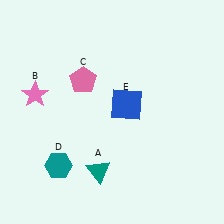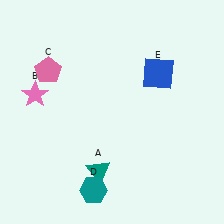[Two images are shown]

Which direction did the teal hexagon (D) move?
The teal hexagon (D) moved right.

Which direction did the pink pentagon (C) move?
The pink pentagon (C) moved left.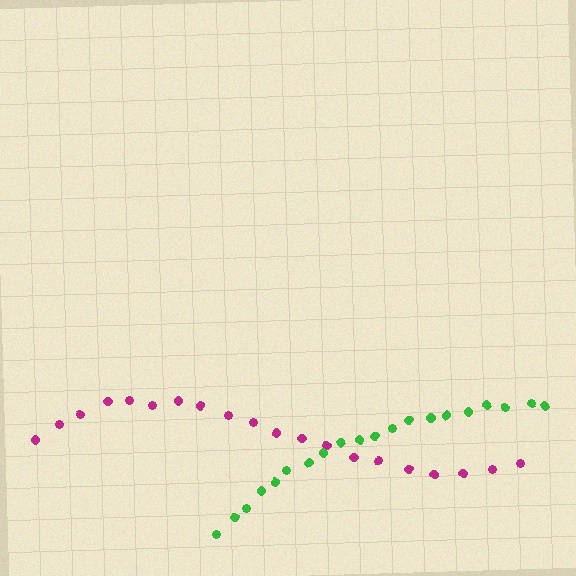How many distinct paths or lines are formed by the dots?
There are 2 distinct paths.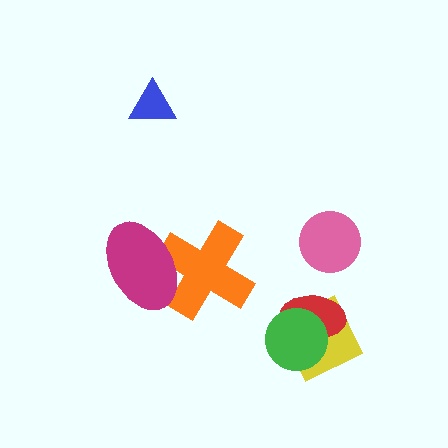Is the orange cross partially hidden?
Yes, it is partially covered by another shape.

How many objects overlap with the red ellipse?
2 objects overlap with the red ellipse.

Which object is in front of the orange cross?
The magenta ellipse is in front of the orange cross.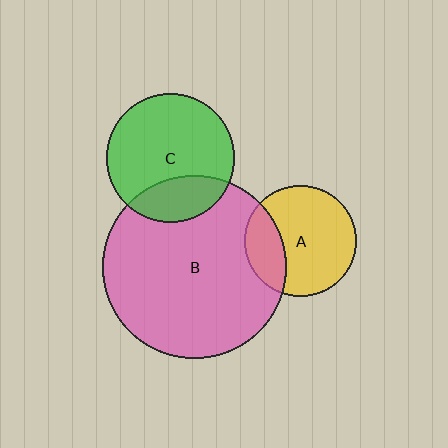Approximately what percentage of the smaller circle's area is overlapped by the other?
Approximately 25%.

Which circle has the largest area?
Circle B (pink).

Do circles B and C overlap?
Yes.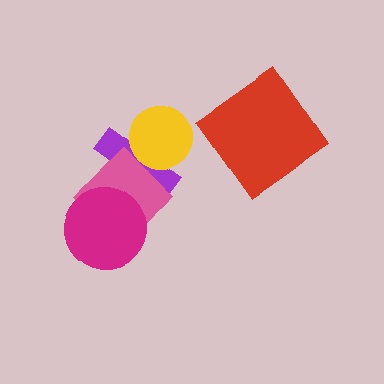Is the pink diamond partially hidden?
Yes, it is partially covered by another shape.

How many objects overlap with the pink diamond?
3 objects overlap with the pink diamond.